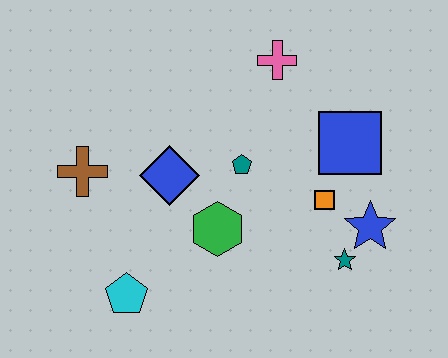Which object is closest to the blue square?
The orange square is closest to the blue square.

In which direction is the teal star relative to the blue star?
The teal star is below the blue star.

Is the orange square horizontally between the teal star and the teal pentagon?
Yes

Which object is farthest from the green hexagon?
The pink cross is farthest from the green hexagon.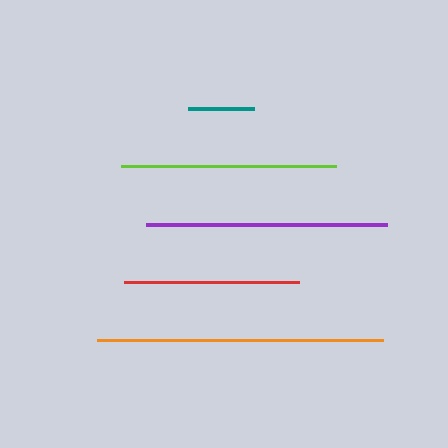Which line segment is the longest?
The orange line is the longest at approximately 287 pixels.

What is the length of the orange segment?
The orange segment is approximately 287 pixels long.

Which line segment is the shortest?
The teal line is the shortest at approximately 65 pixels.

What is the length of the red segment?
The red segment is approximately 175 pixels long.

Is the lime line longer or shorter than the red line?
The lime line is longer than the red line.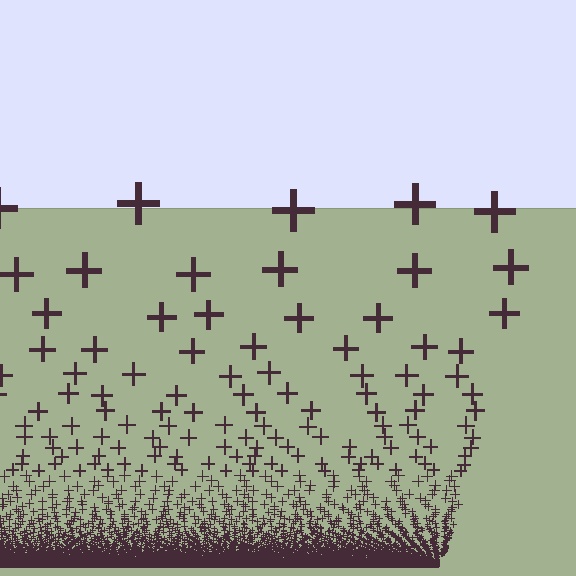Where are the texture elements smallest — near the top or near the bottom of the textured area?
Near the bottom.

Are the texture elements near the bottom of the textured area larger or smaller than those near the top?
Smaller. The gradient is inverted — elements near the bottom are smaller and denser.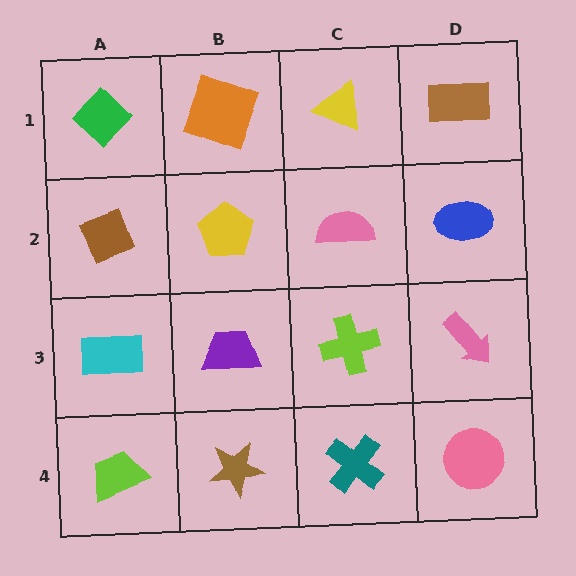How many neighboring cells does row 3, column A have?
3.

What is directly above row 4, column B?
A purple trapezoid.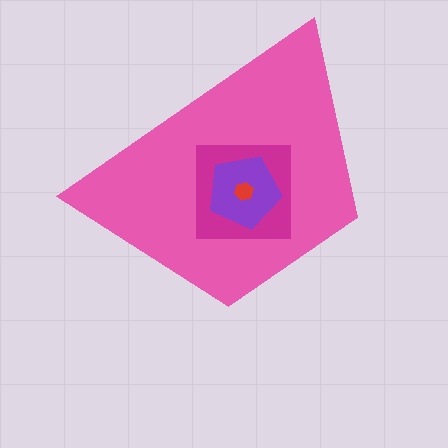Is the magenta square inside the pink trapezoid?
Yes.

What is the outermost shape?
The pink trapezoid.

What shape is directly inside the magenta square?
The purple pentagon.